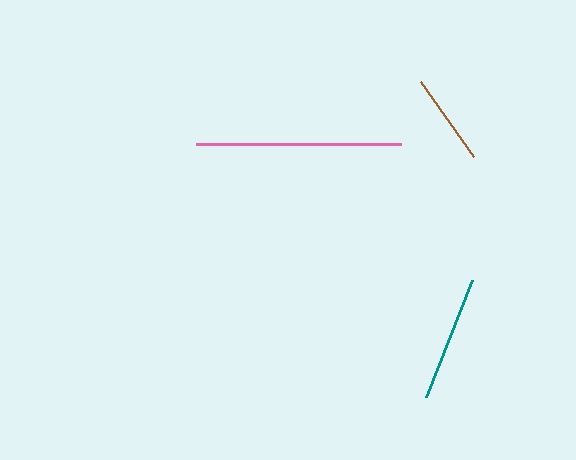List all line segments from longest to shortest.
From longest to shortest: pink, teal, brown.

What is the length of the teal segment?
The teal segment is approximately 126 pixels long.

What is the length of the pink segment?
The pink segment is approximately 205 pixels long.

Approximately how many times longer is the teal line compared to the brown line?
The teal line is approximately 1.4 times the length of the brown line.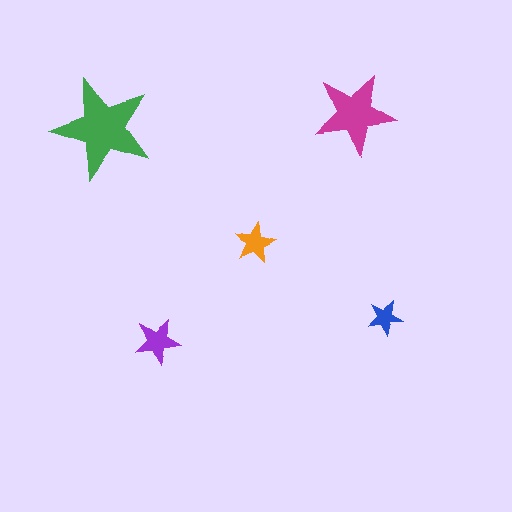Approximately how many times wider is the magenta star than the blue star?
About 2.5 times wider.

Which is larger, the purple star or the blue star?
The purple one.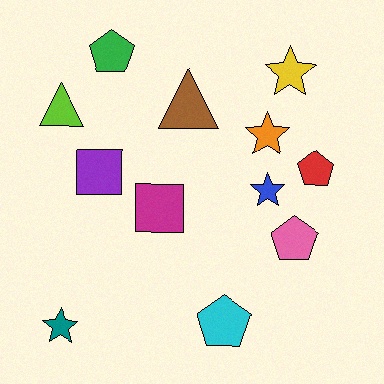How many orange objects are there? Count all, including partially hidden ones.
There is 1 orange object.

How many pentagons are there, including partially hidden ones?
There are 4 pentagons.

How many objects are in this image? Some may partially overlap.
There are 12 objects.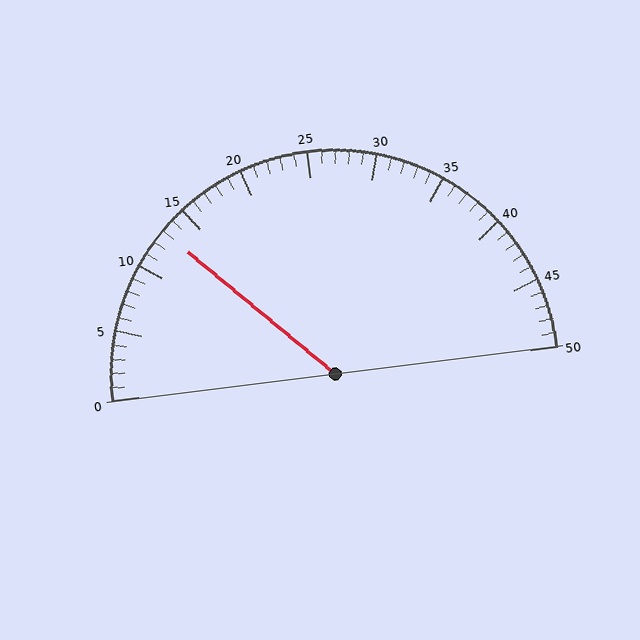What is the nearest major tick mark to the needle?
The nearest major tick mark is 15.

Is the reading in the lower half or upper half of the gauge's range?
The reading is in the lower half of the range (0 to 50).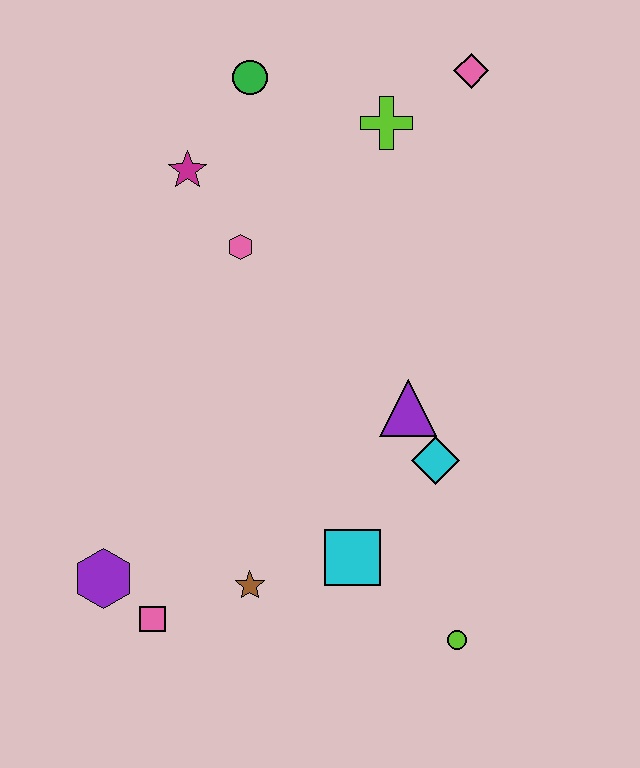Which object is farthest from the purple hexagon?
The pink diamond is farthest from the purple hexagon.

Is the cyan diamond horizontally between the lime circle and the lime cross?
Yes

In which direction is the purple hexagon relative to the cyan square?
The purple hexagon is to the left of the cyan square.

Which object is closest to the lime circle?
The cyan square is closest to the lime circle.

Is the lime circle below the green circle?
Yes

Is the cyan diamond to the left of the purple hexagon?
No